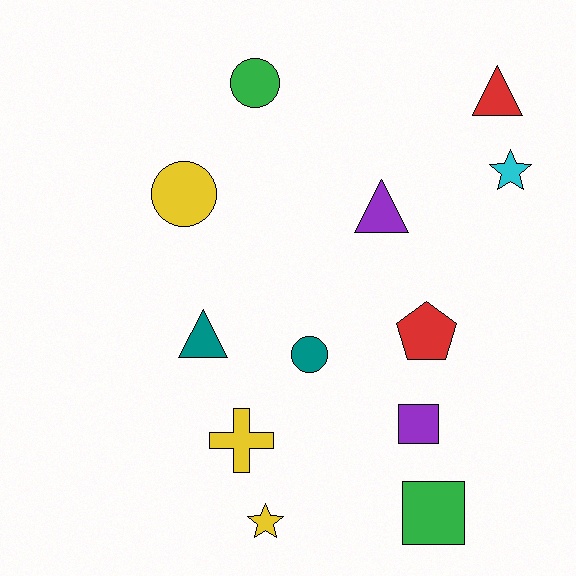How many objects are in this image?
There are 12 objects.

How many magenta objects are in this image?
There are no magenta objects.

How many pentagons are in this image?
There is 1 pentagon.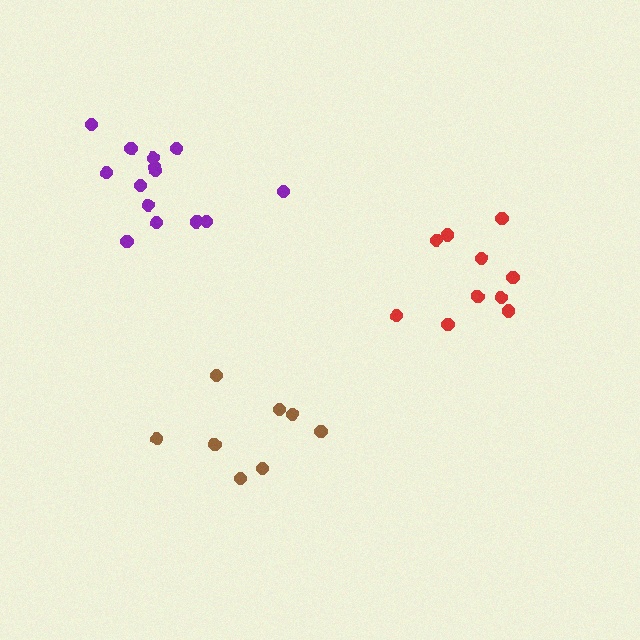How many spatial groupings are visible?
There are 3 spatial groupings.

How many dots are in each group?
Group 1: 14 dots, Group 2: 10 dots, Group 3: 8 dots (32 total).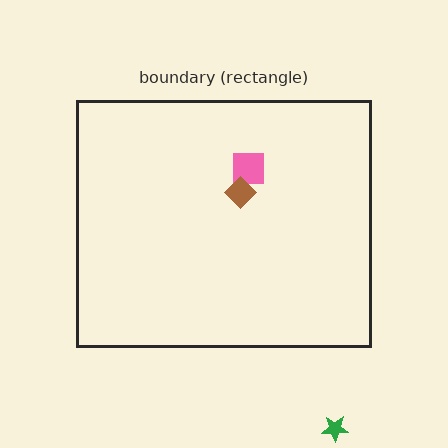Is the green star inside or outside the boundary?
Outside.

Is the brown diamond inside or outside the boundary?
Inside.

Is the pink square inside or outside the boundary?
Inside.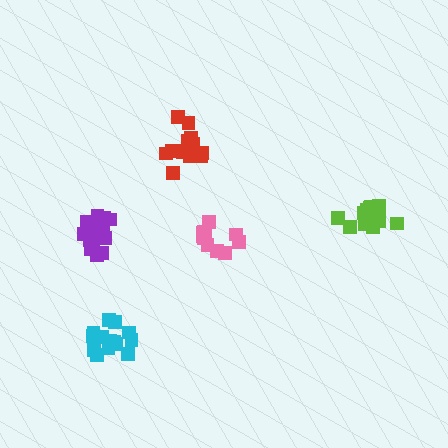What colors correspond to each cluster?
The clusters are colored: lime, pink, red, purple, cyan.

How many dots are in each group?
Group 1: 14 dots, Group 2: 11 dots, Group 3: 15 dots, Group 4: 15 dots, Group 5: 15 dots (70 total).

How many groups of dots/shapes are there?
There are 5 groups.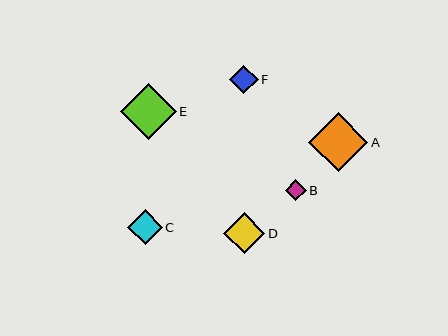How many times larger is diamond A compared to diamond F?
Diamond A is approximately 2.1 times the size of diamond F.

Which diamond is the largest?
Diamond A is the largest with a size of approximately 59 pixels.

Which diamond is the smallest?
Diamond B is the smallest with a size of approximately 21 pixels.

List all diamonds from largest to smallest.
From largest to smallest: A, E, D, C, F, B.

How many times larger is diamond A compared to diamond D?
Diamond A is approximately 1.4 times the size of diamond D.